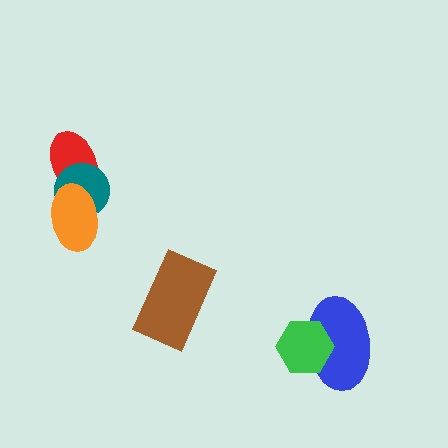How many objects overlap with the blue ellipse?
1 object overlaps with the blue ellipse.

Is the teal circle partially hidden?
Yes, it is partially covered by another shape.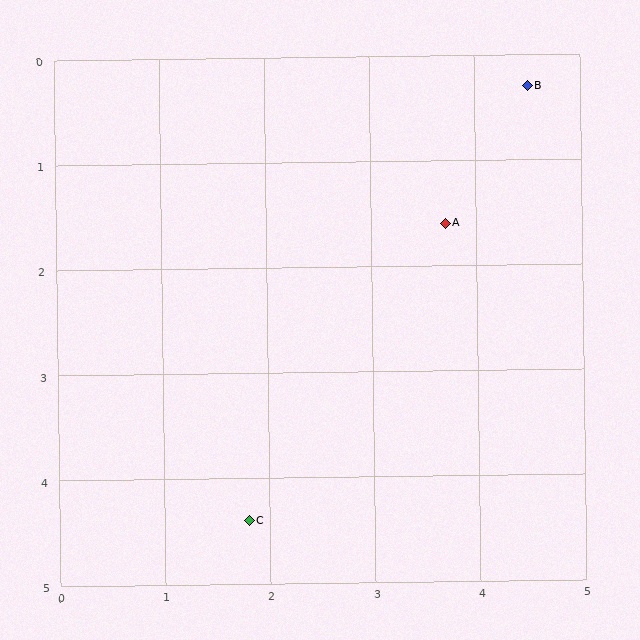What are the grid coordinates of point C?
Point C is at approximately (1.8, 4.4).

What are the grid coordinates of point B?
Point B is at approximately (4.5, 0.3).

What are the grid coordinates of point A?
Point A is at approximately (3.7, 1.6).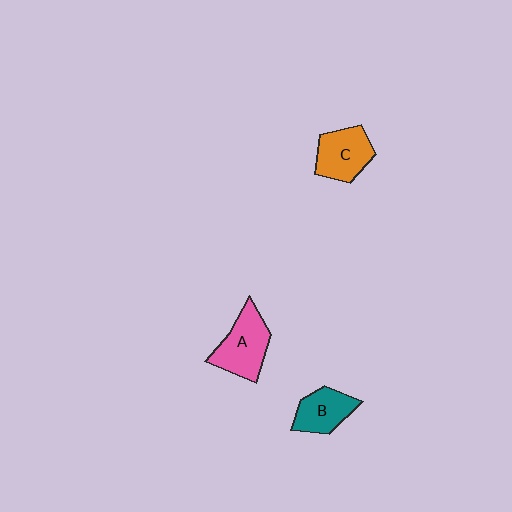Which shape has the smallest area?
Shape B (teal).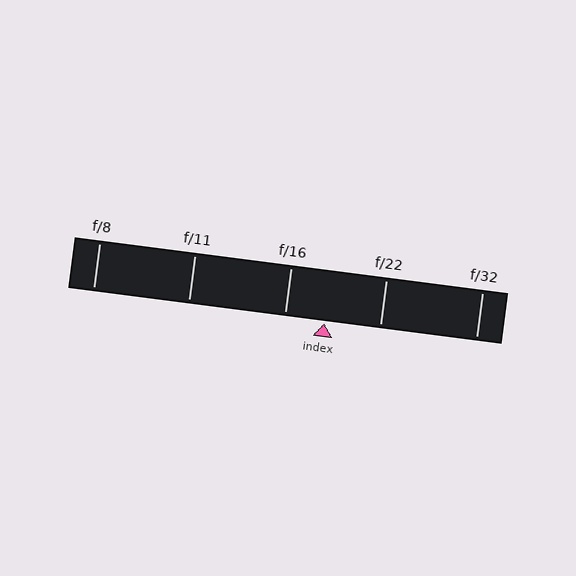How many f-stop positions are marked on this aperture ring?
There are 5 f-stop positions marked.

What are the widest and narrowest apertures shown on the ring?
The widest aperture shown is f/8 and the narrowest is f/32.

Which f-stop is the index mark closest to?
The index mark is closest to f/16.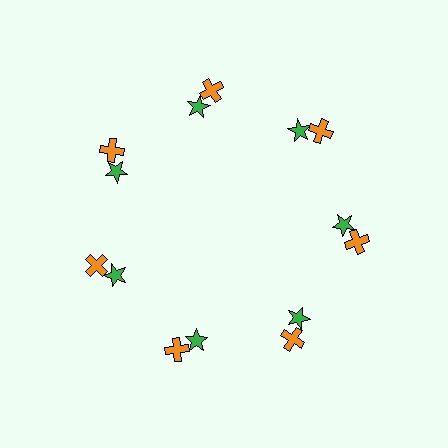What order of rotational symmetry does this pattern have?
This pattern has 7-fold rotational symmetry.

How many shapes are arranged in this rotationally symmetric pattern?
There are 14 shapes, arranged in 7 groups of 2.